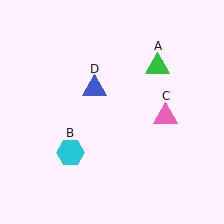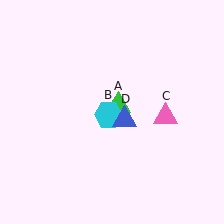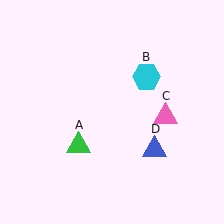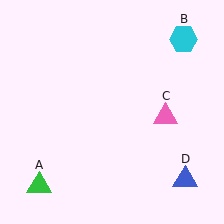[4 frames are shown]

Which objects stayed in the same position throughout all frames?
Pink triangle (object C) remained stationary.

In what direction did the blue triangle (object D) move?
The blue triangle (object D) moved down and to the right.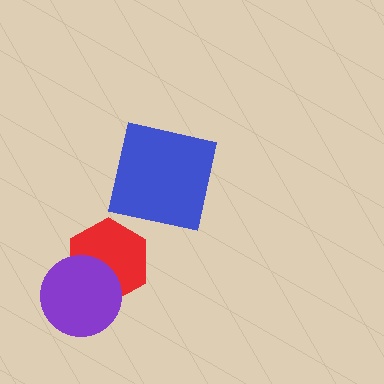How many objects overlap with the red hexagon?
1 object overlaps with the red hexagon.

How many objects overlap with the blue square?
0 objects overlap with the blue square.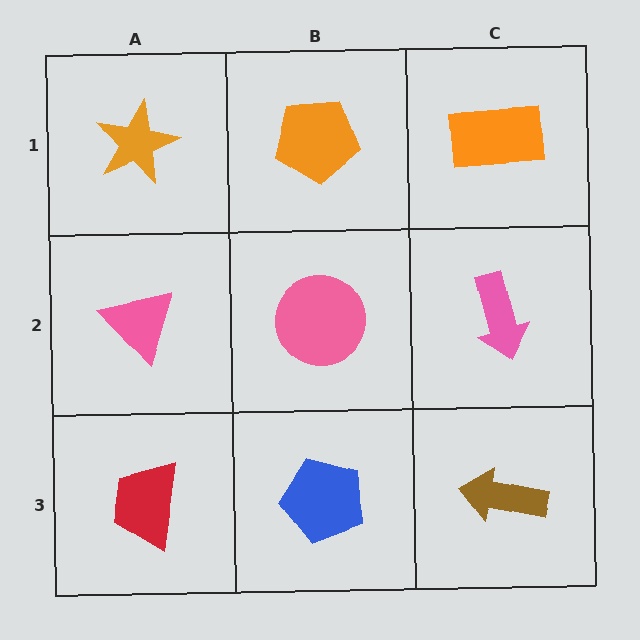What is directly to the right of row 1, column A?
An orange pentagon.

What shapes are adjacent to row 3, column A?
A pink triangle (row 2, column A), a blue pentagon (row 3, column B).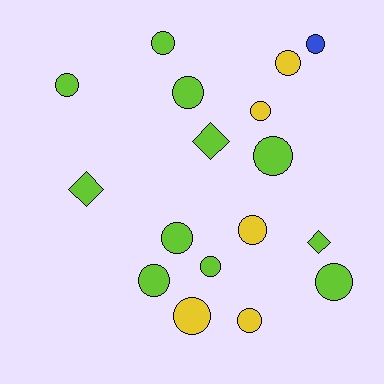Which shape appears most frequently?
Circle, with 14 objects.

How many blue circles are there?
There is 1 blue circle.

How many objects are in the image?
There are 17 objects.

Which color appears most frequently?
Lime, with 11 objects.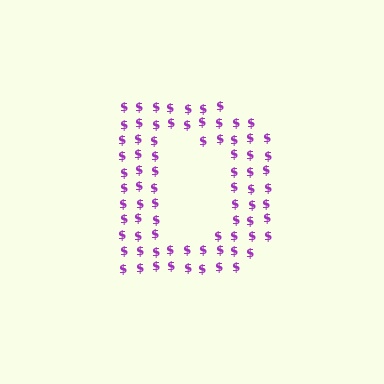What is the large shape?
The large shape is the letter D.